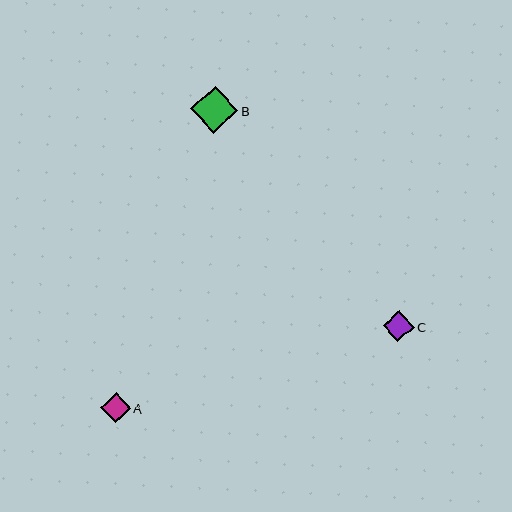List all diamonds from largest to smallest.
From largest to smallest: B, C, A.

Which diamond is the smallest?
Diamond A is the smallest with a size of approximately 30 pixels.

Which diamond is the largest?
Diamond B is the largest with a size of approximately 47 pixels.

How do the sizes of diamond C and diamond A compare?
Diamond C and diamond A are approximately the same size.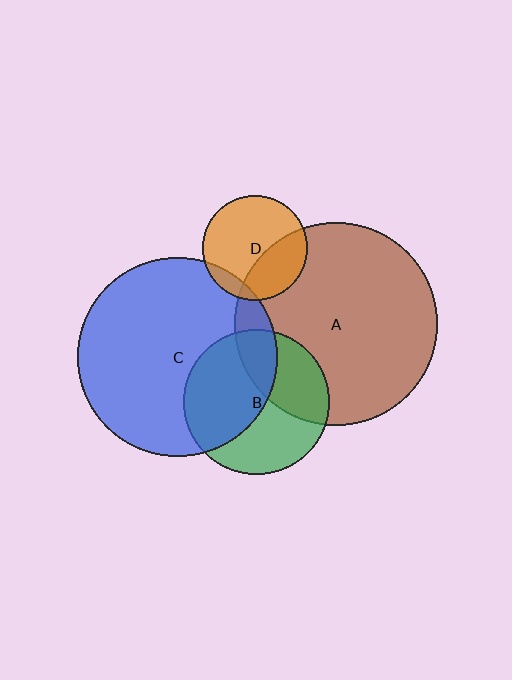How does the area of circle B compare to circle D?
Approximately 1.9 times.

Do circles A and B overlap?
Yes.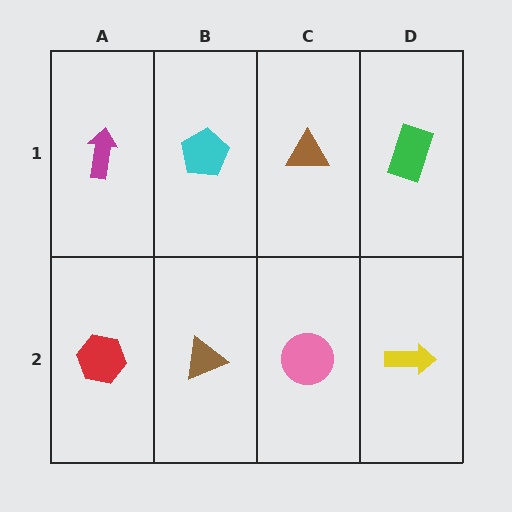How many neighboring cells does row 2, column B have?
3.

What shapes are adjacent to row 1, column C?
A pink circle (row 2, column C), a cyan pentagon (row 1, column B), a green rectangle (row 1, column D).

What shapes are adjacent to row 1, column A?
A red hexagon (row 2, column A), a cyan pentagon (row 1, column B).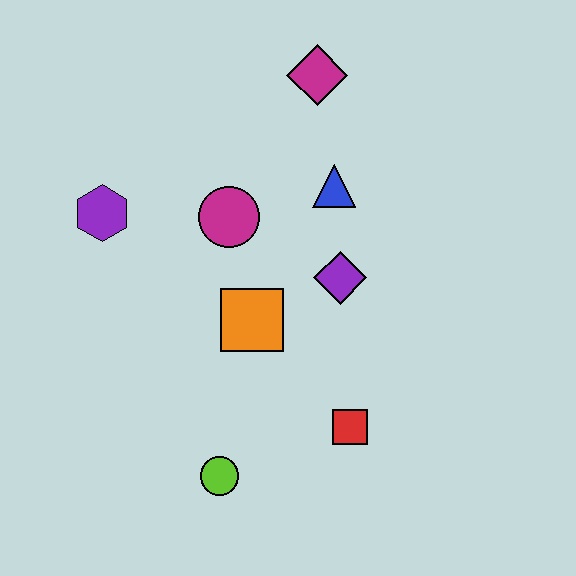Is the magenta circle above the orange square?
Yes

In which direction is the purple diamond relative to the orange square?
The purple diamond is to the right of the orange square.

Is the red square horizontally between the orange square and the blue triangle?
No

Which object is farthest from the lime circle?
The magenta diamond is farthest from the lime circle.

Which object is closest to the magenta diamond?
The blue triangle is closest to the magenta diamond.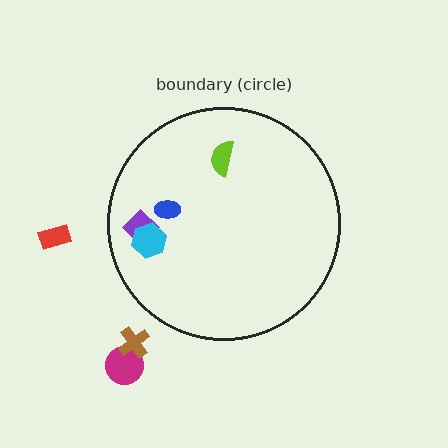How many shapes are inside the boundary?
4 inside, 3 outside.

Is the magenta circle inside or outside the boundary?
Outside.